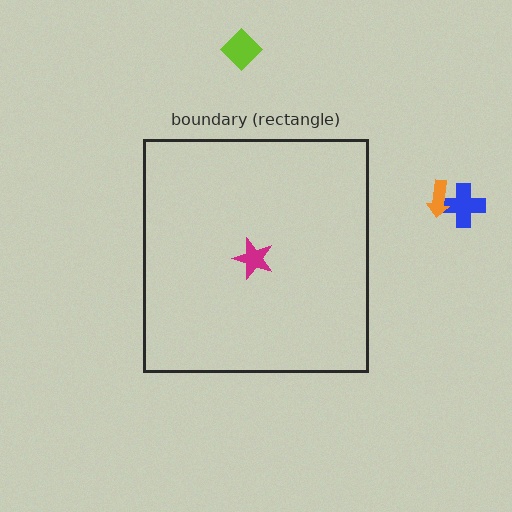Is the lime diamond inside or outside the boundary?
Outside.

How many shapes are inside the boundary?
1 inside, 3 outside.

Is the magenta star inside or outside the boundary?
Inside.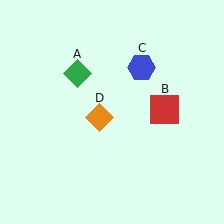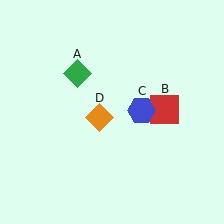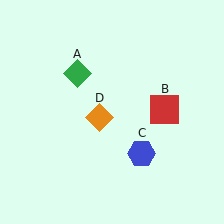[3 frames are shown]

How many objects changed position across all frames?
1 object changed position: blue hexagon (object C).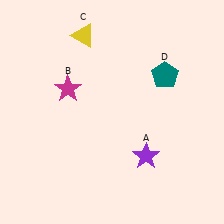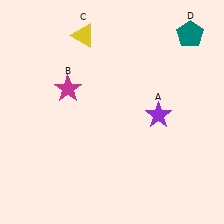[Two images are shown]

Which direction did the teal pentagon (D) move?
The teal pentagon (D) moved up.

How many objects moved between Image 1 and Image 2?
2 objects moved between the two images.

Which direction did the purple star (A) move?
The purple star (A) moved up.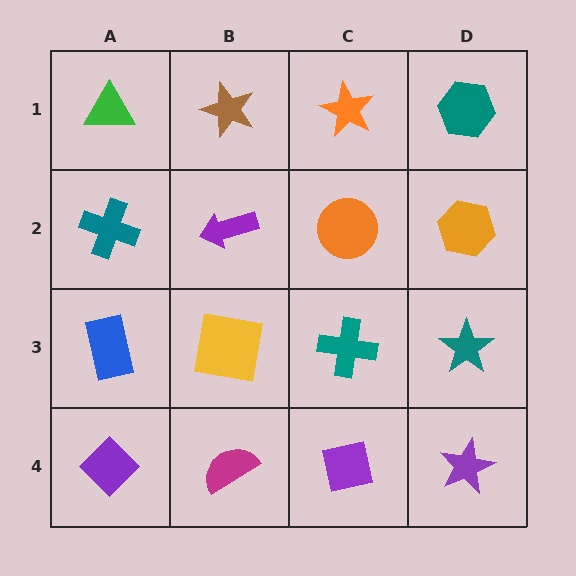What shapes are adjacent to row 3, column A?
A teal cross (row 2, column A), a purple diamond (row 4, column A), a yellow square (row 3, column B).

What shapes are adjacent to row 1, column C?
An orange circle (row 2, column C), a brown star (row 1, column B), a teal hexagon (row 1, column D).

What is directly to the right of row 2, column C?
An orange hexagon.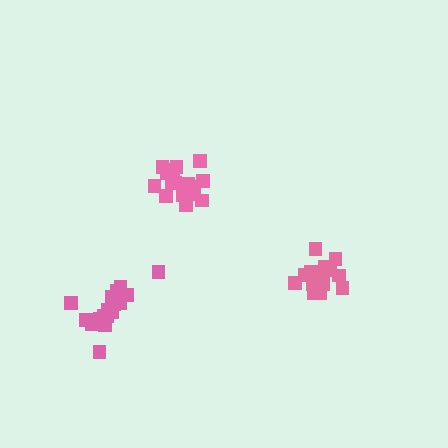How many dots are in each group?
Group 1: 18 dots, Group 2: 16 dots, Group 3: 19 dots (53 total).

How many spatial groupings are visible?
There are 3 spatial groupings.